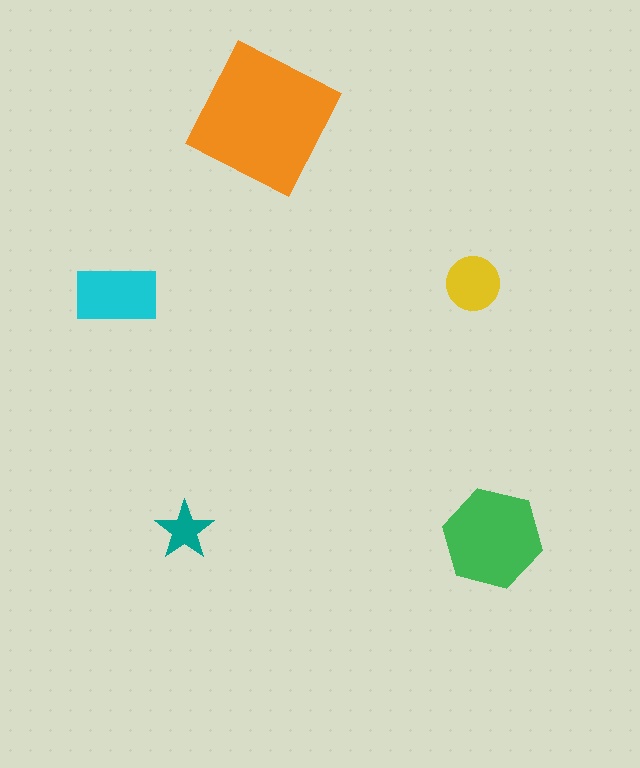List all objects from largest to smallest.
The orange square, the green hexagon, the cyan rectangle, the yellow circle, the teal star.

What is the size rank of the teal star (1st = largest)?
5th.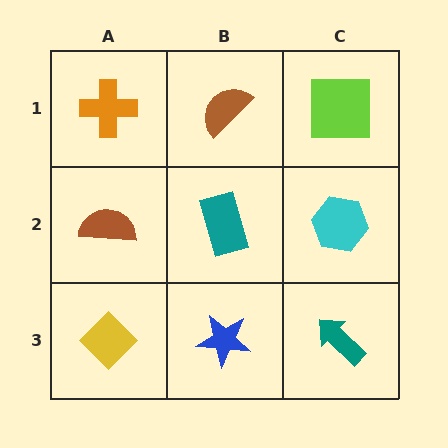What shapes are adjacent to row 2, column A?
An orange cross (row 1, column A), a yellow diamond (row 3, column A), a teal rectangle (row 2, column B).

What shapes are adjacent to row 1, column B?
A teal rectangle (row 2, column B), an orange cross (row 1, column A), a lime square (row 1, column C).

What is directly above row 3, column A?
A brown semicircle.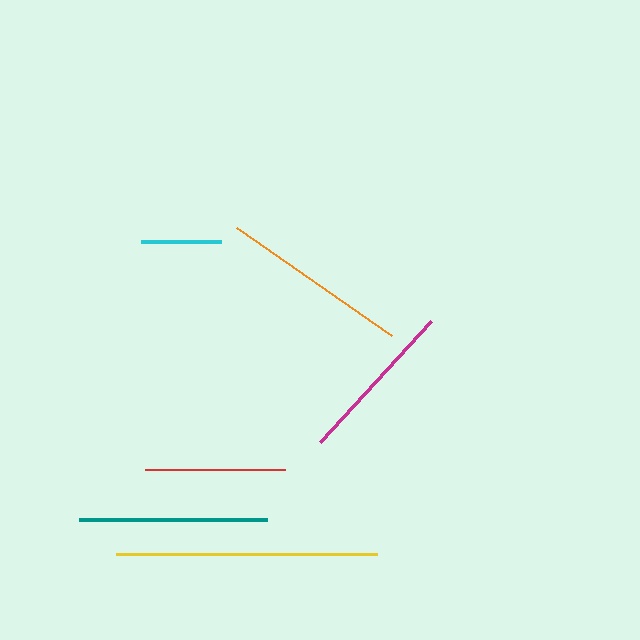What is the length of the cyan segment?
The cyan segment is approximately 80 pixels long.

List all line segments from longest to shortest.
From longest to shortest: yellow, orange, teal, magenta, red, cyan.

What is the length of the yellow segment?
The yellow segment is approximately 261 pixels long.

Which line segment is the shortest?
The cyan line is the shortest at approximately 80 pixels.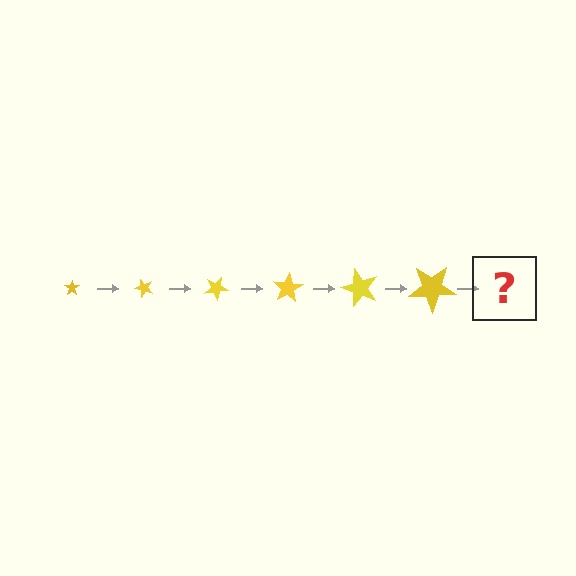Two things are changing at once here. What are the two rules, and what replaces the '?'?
The two rules are that the star grows larger each step and it rotates 50 degrees each step. The '?' should be a star, larger than the previous one and rotated 300 degrees from the start.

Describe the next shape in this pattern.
It should be a star, larger than the previous one and rotated 300 degrees from the start.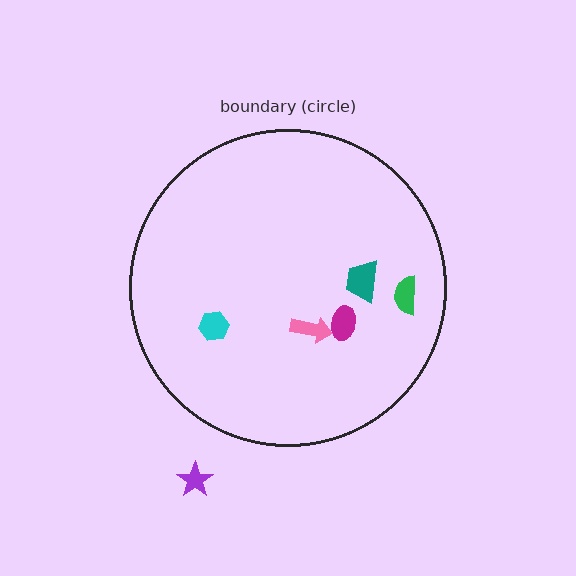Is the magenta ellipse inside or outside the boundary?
Inside.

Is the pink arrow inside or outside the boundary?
Inside.